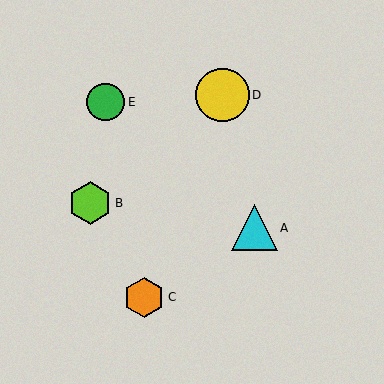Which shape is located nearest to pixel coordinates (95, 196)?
The lime hexagon (labeled B) at (90, 203) is nearest to that location.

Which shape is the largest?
The yellow circle (labeled D) is the largest.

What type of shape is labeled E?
Shape E is a green circle.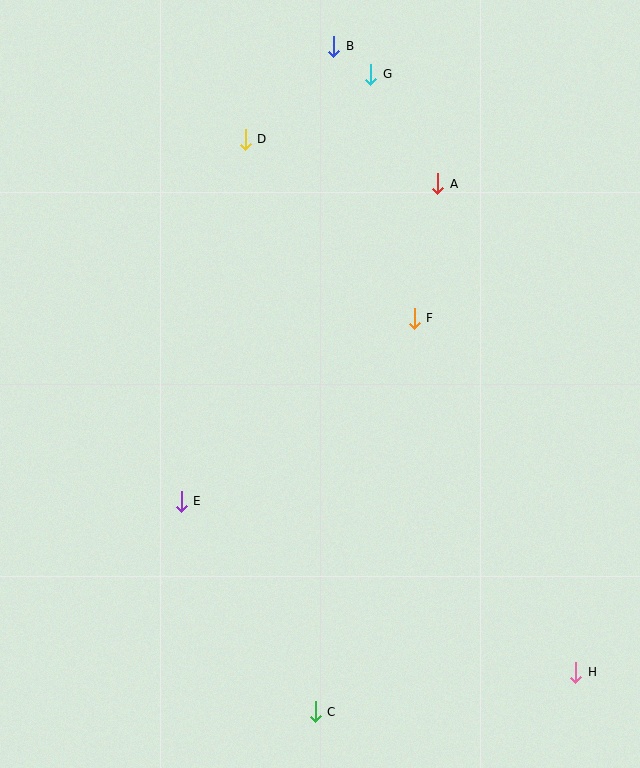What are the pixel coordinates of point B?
Point B is at (334, 46).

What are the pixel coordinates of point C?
Point C is at (315, 712).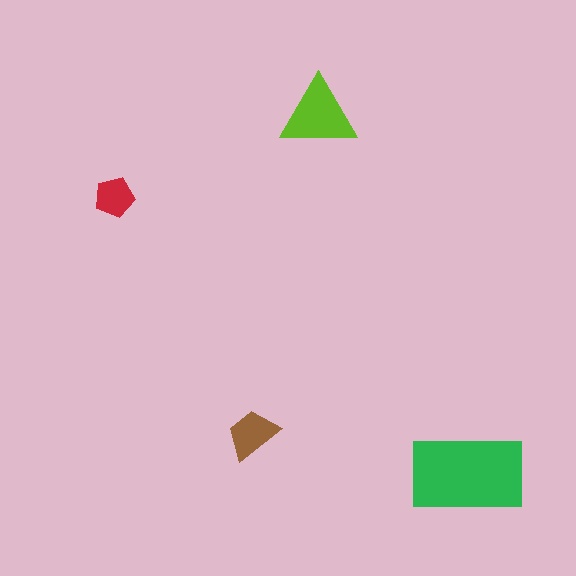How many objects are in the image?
There are 4 objects in the image.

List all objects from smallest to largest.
The red pentagon, the brown trapezoid, the lime triangle, the green rectangle.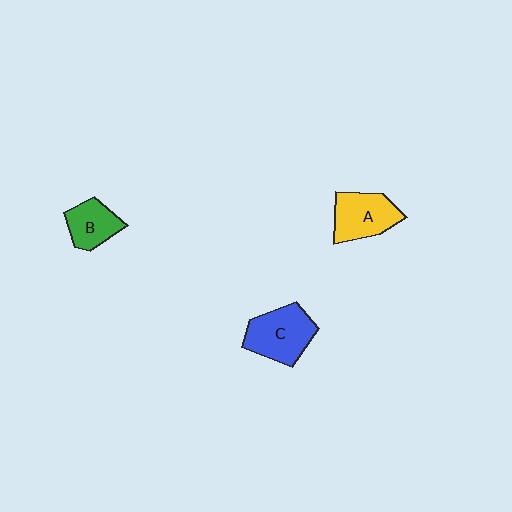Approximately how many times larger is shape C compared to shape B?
Approximately 1.5 times.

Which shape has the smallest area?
Shape B (green).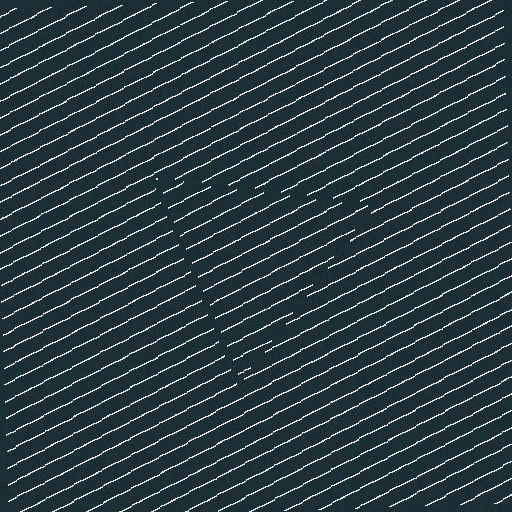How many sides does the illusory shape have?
3 sides — the line-ends trace a triangle.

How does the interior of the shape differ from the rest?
The interior of the shape contains the same grating, shifted by half a period — the contour is defined by the phase discontinuity where line-ends from the inner and outer gratings abut.